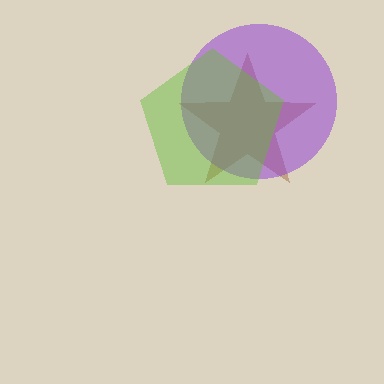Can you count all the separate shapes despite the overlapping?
Yes, there are 3 separate shapes.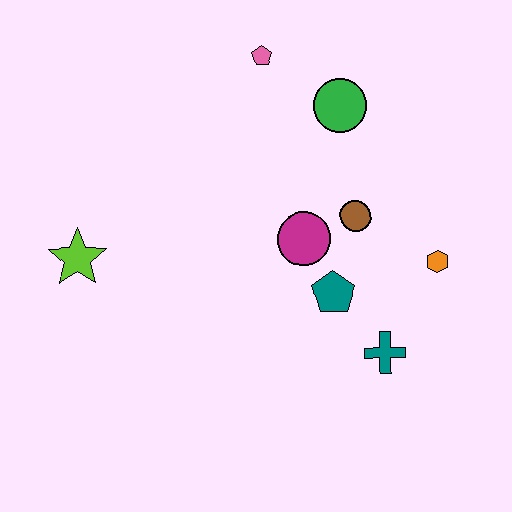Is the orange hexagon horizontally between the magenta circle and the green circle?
No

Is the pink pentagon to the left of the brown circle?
Yes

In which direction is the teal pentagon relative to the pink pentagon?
The teal pentagon is below the pink pentagon.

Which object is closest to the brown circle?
The magenta circle is closest to the brown circle.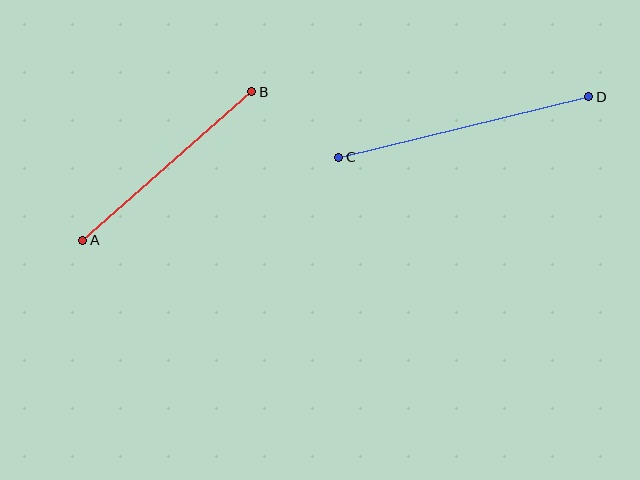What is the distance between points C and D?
The distance is approximately 257 pixels.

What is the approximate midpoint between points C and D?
The midpoint is at approximately (464, 127) pixels.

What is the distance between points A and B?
The distance is approximately 225 pixels.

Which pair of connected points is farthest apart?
Points C and D are farthest apart.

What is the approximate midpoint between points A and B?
The midpoint is at approximately (167, 166) pixels.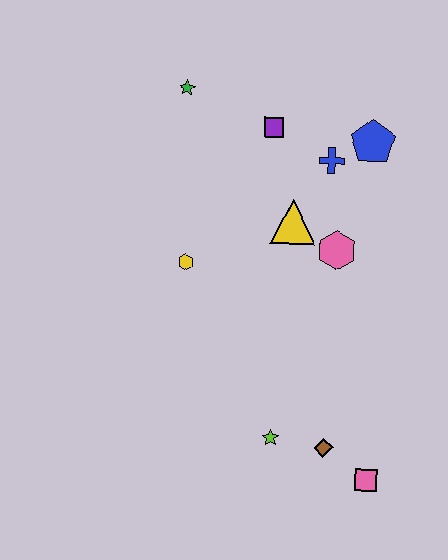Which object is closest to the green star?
The purple square is closest to the green star.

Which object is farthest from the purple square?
The pink square is farthest from the purple square.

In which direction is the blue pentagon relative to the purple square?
The blue pentagon is to the right of the purple square.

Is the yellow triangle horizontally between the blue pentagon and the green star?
Yes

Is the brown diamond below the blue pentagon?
Yes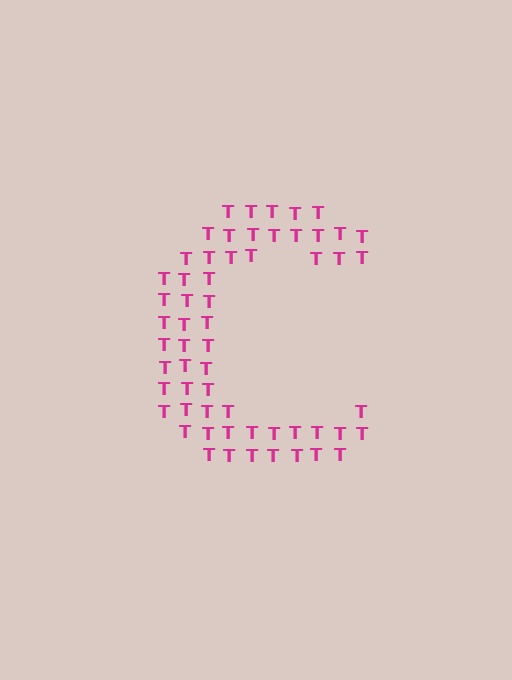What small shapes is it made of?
It is made of small letter T's.